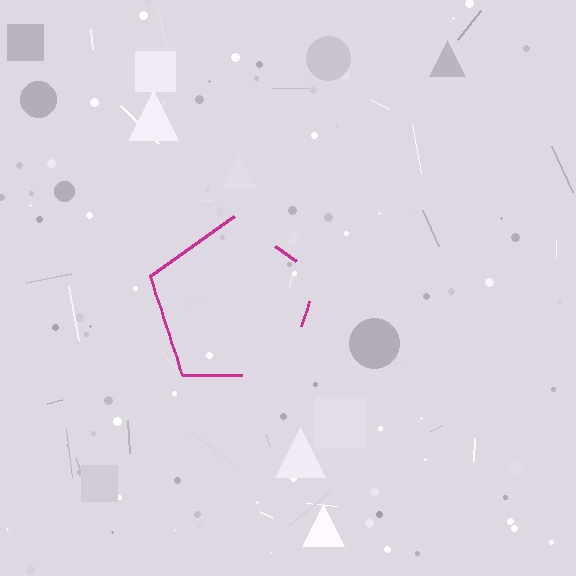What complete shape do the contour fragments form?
The contour fragments form a pentagon.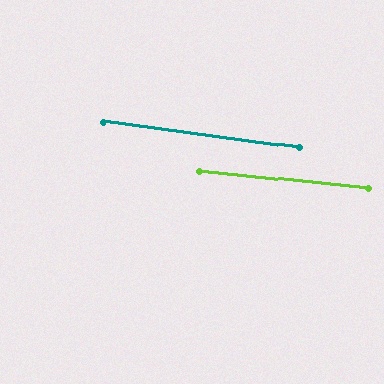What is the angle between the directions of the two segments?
Approximately 1 degree.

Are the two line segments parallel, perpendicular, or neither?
Parallel — their directions differ by only 1.3°.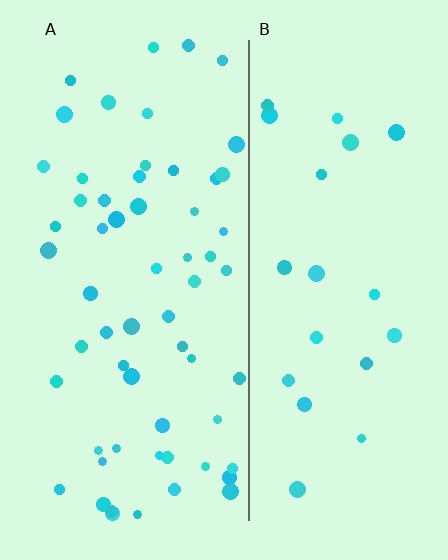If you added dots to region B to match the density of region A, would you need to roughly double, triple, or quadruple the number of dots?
Approximately triple.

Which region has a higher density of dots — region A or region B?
A (the left).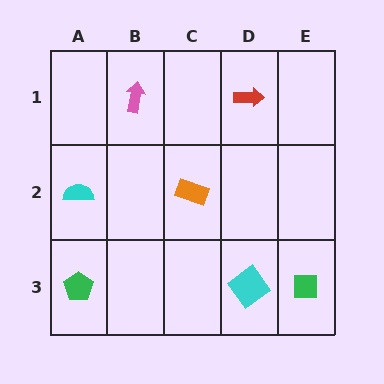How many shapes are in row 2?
2 shapes.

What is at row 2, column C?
An orange rectangle.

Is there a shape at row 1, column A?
No, that cell is empty.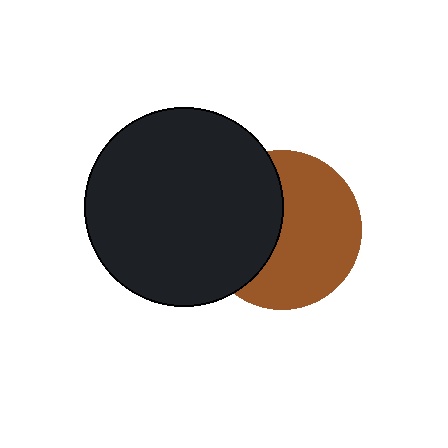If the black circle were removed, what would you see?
You would see the complete brown circle.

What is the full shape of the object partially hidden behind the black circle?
The partially hidden object is a brown circle.